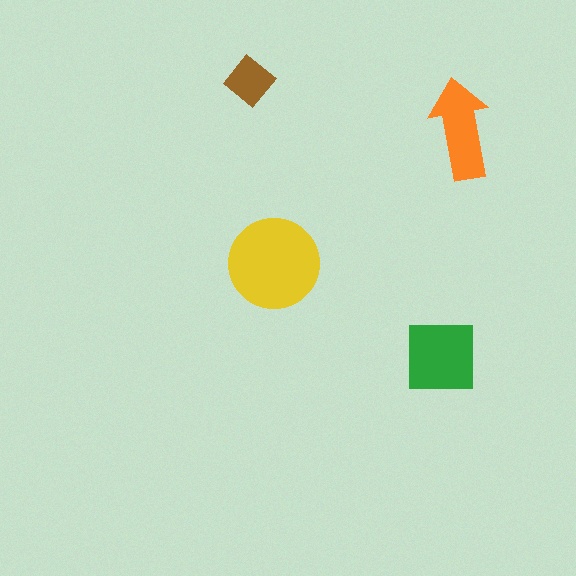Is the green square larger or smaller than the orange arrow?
Larger.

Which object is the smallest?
The brown diamond.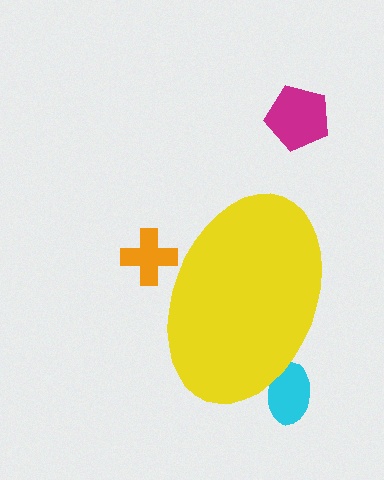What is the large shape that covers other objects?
A yellow ellipse.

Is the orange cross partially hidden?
Yes, the orange cross is partially hidden behind the yellow ellipse.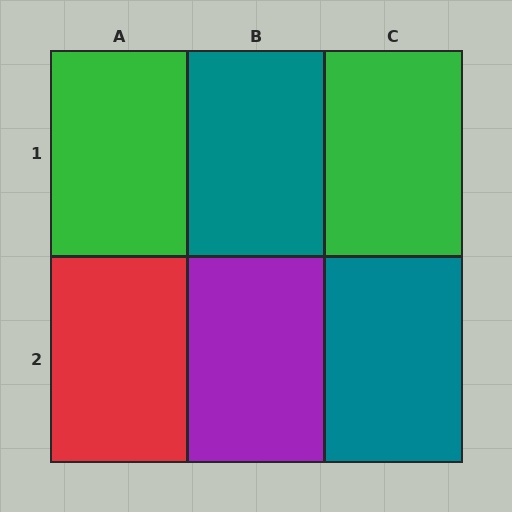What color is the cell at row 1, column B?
Teal.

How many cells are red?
1 cell is red.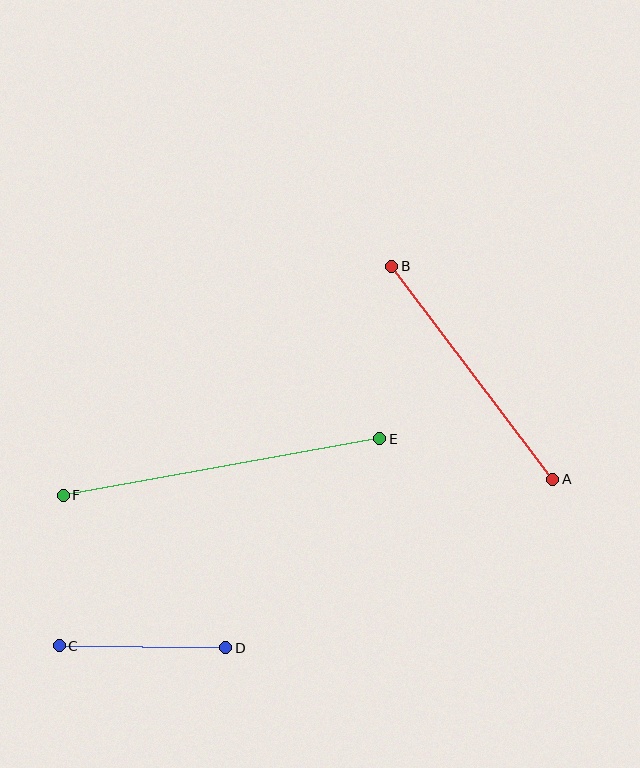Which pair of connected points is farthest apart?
Points E and F are farthest apart.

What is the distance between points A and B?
The distance is approximately 267 pixels.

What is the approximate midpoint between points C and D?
The midpoint is at approximately (142, 647) pixels.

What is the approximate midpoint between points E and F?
The midpoint is at approximately (221, 467) pixels.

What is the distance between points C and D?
The distance is approximately 166 pixels.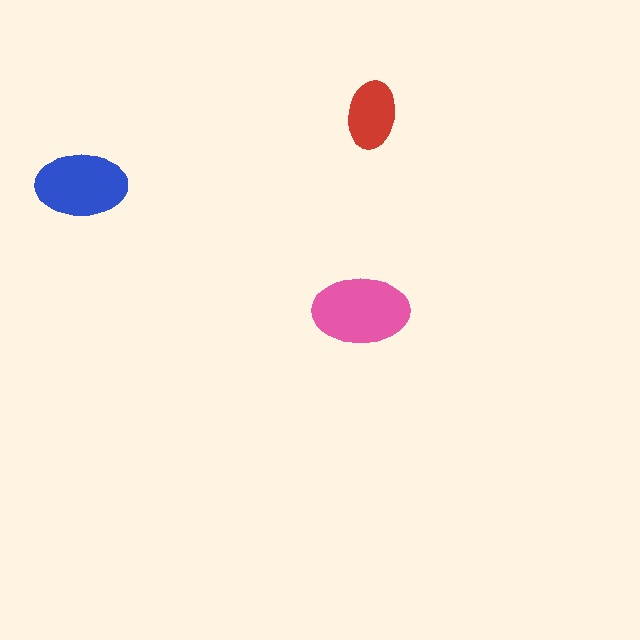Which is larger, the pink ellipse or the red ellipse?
The pink one.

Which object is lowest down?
The pink ellipse is bottommost.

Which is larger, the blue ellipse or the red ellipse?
The blue one.